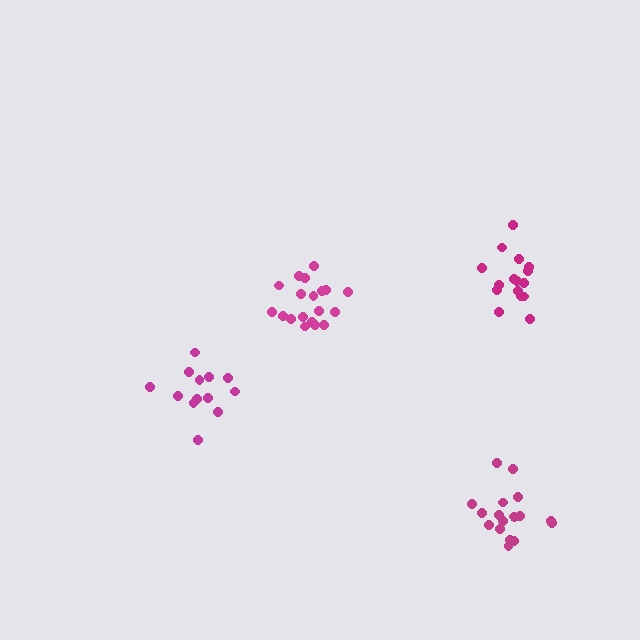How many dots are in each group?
Group 1: 16 dots, Group 2: 18 dots, Group 3: 19 dots, Group 4: 13 dots (66 total).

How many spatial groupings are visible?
There are 4 spatial groupings.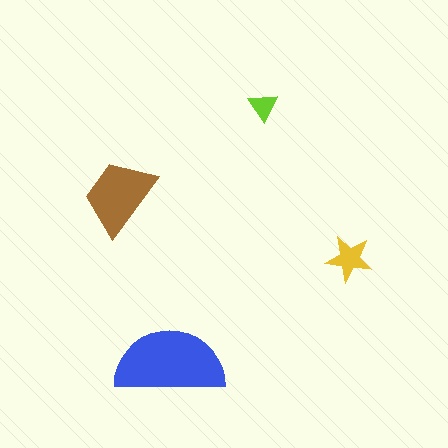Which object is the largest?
The blue semicircle.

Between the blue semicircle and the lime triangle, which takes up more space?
The blue semicircle.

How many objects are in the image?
There are 4 objects in the image.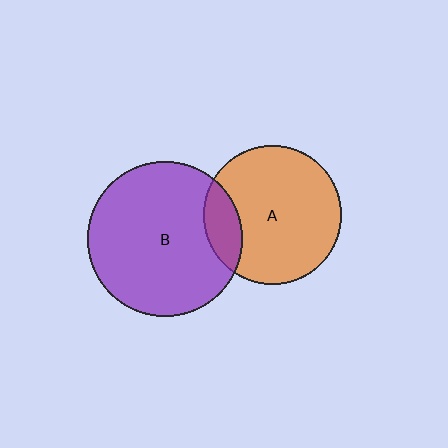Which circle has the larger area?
Circle B (purple).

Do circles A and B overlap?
Yes.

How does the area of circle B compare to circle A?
Approximately 1.3 times.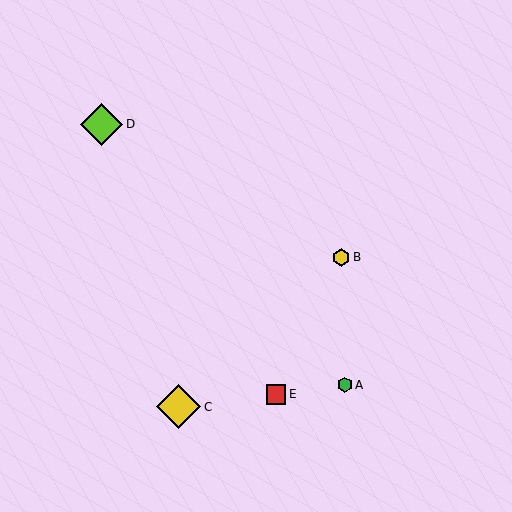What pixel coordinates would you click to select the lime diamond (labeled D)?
Click at (102, 124) to select the lime diamond D.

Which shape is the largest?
The yellow diamond (labeled C) is the largest.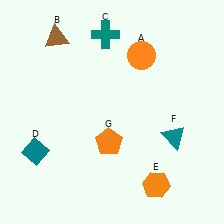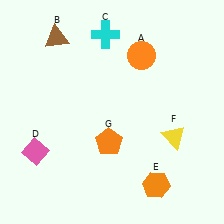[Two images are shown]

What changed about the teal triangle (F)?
In Image 1, F is teal. In Image 2, it changed to yellow.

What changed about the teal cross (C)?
In Image 1, C is teal. In Image 2, it changed to cyan.